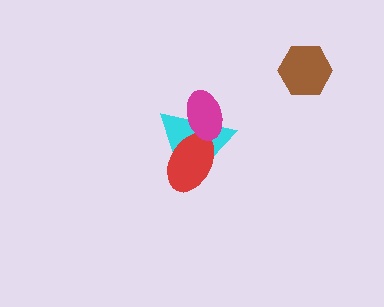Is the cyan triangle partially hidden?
Yes, it is partially covered by another shape.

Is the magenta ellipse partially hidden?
No, no other shape covers it.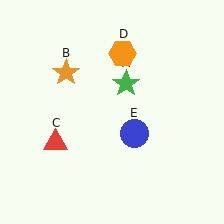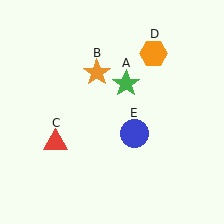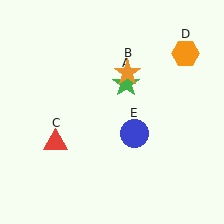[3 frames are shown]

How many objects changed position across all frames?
2 objects changed position: orange star (object B), orange hexagon (object D).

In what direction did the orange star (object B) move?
The orange star (object B) moved right.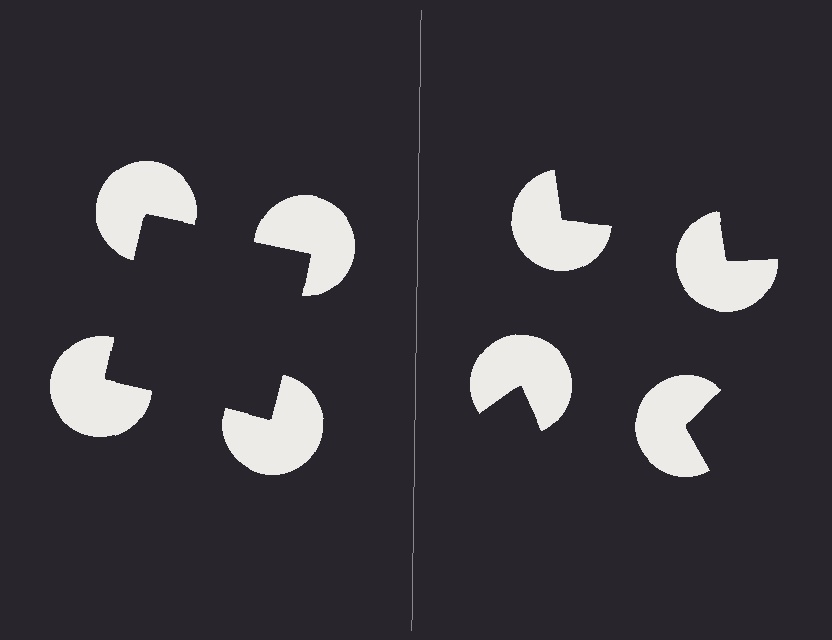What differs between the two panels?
The pac-man discs are positioned identically on both sides; only the wedge orientations differ. On the left they align to a square; on the right they are misaligned.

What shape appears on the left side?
An illusory square.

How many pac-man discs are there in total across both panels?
8 — 4 on each side.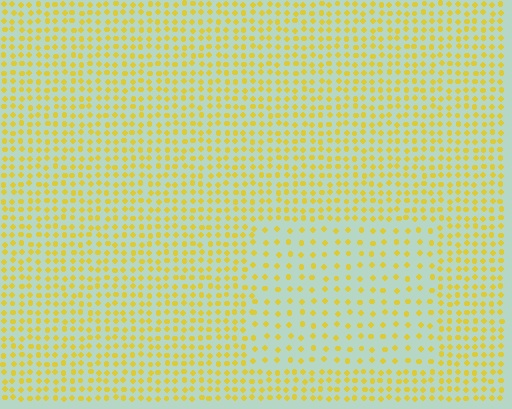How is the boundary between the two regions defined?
The boundary is defined by a change in element density (approximately 1.9x ratio). All elements are the same color, size, and shape.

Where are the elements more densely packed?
The elements are more densely packed outside the rectangle boundary.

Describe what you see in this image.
The image contains small yellow elements arranged at two different densities. A rectangle-shaped region is visible where the elements are less densely packed than the surrounding area.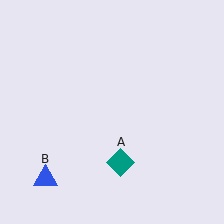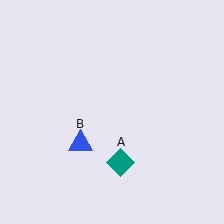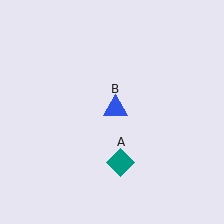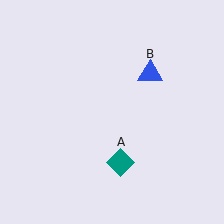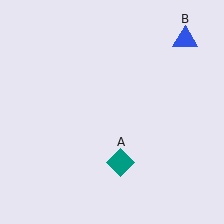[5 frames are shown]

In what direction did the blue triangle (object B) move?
The blue triangle (object B) moved up and to the right.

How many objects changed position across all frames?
1 object changed position: blue triangle (object B).